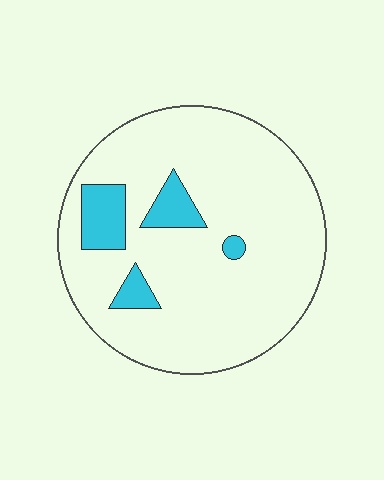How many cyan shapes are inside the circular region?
4.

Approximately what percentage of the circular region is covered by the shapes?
Approximately 10%.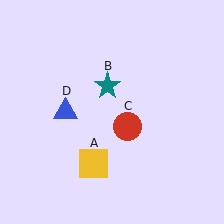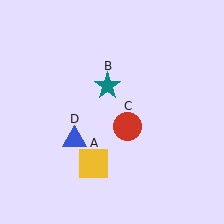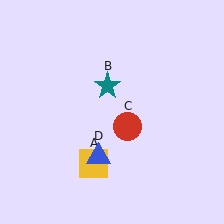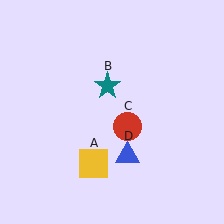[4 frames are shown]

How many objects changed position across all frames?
1 object changed position: blue triangle (object D).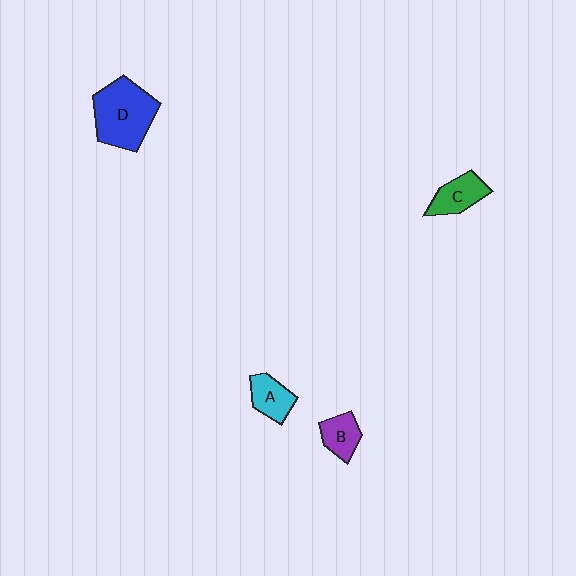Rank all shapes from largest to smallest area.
From largest to smallest: D (blue), C (green), A (cyan), B (purple).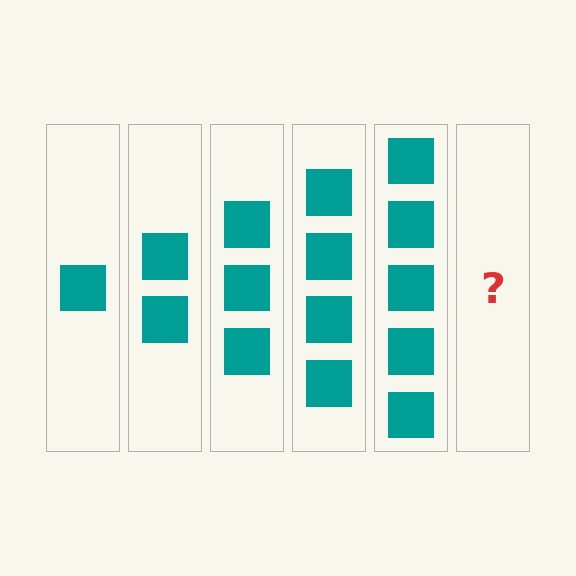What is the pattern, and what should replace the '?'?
The pattern is that each step adds one more square. The '?' should be 6 squares.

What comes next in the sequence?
The next element should be 6 squares.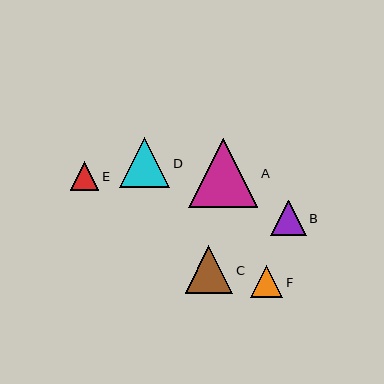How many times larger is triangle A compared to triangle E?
Triangle A is approximately 2.4 times the size of triangle E.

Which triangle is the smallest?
Triangle E is the smallest with a size of approximately 29 pixels.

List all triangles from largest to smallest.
From largest to smallest: A, D, C, B, F, E.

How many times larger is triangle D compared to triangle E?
Triangle D is approximately 1.7 times the size of triangle E.